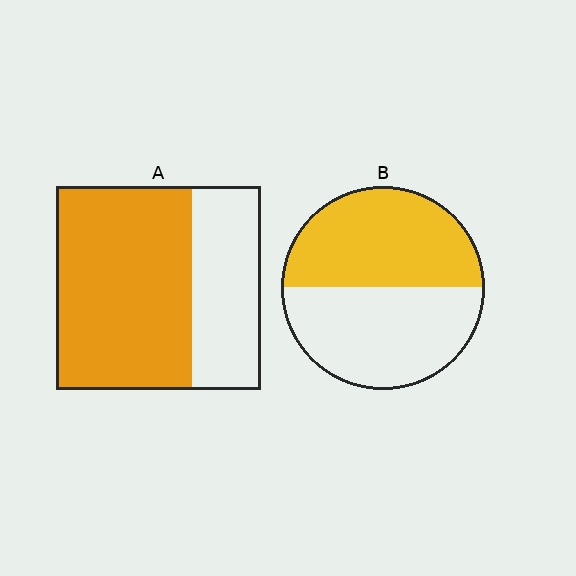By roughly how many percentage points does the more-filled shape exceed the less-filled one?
By roughly 15 percentage points (A over B).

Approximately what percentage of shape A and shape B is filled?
A is approximately 65% and B is approximately 50%.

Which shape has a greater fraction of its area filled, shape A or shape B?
Shape A.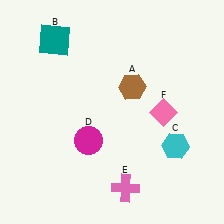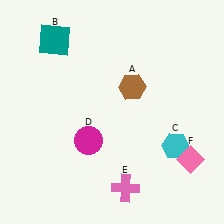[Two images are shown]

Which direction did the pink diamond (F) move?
The pink diamond (F) moved down.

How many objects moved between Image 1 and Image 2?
1 object moved between the two images.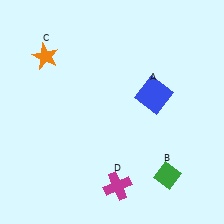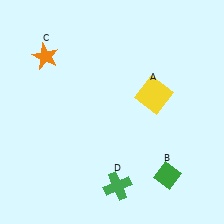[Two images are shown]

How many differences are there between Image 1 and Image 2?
There are 2 differences between the two images.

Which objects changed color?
A changed from blue to yellow. D changed from magenta to green.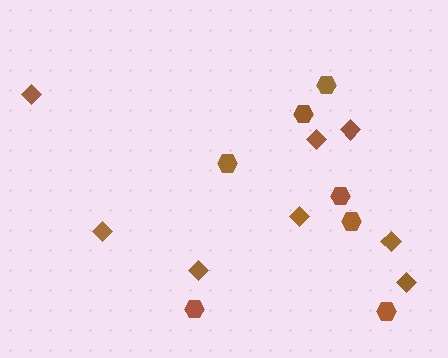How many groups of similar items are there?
There are 2 groups: one group of hexagons (7) and one group of diamonds (8).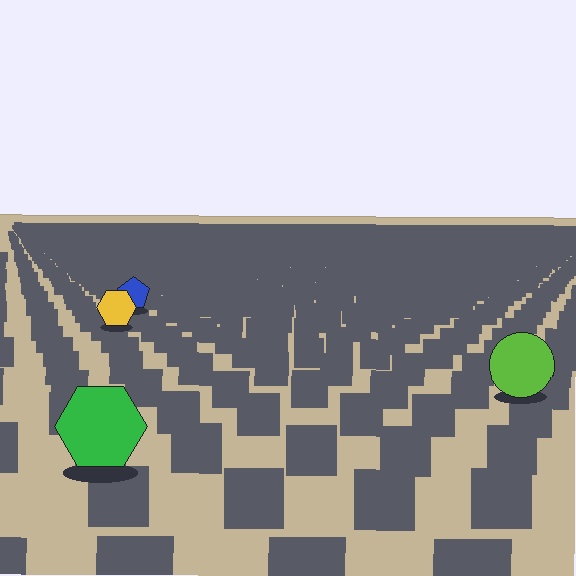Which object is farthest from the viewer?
The blue pentagon is farthest from the viewer. It appears smaller and the ground texture around it is denser.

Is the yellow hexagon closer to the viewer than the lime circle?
No. The lime circle is closer — you can tell from the texture gradient: the ground texture is coarser near it.